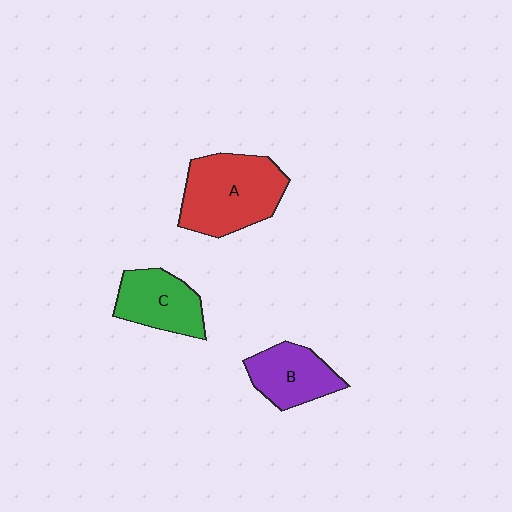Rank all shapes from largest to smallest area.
From largest to smallest: A (red), C (green), B (purple).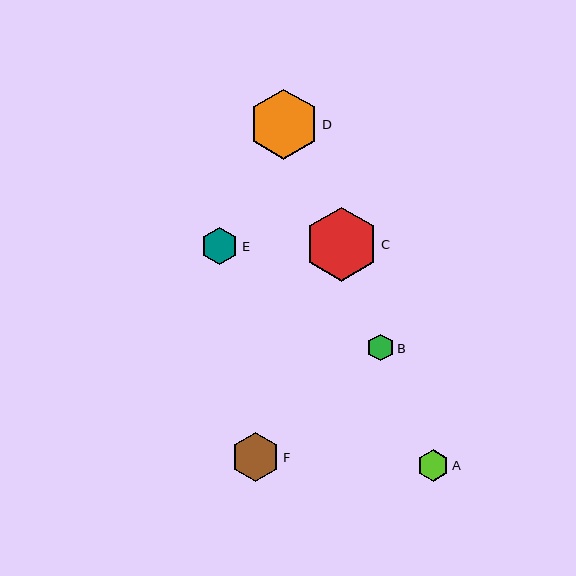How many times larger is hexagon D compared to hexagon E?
Hexagon D is approximately 1.9 times the size of hexagon E.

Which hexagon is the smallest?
Hexagon B is the smallest with a size of approximately 27 pixels.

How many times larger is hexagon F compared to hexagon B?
Hexagon F is approximately 1.8 times the size of hexagon B.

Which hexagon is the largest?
Hexagon C is the largest with a size of approximately 74 pixels.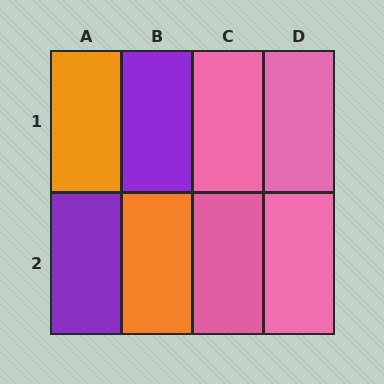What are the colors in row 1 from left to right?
Orange, purple, pink, pink.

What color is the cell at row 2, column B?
Orange.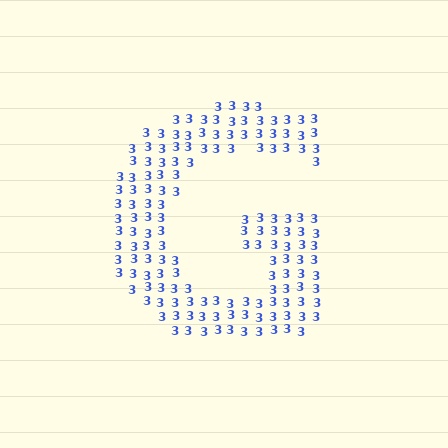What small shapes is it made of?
It is made of small digit 3's.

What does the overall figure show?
The overall figure shows the letter G.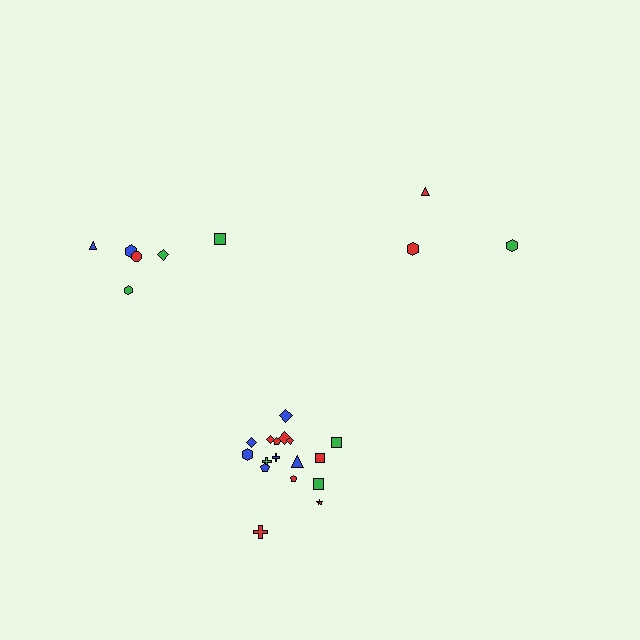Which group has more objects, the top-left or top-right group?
The top-left group.